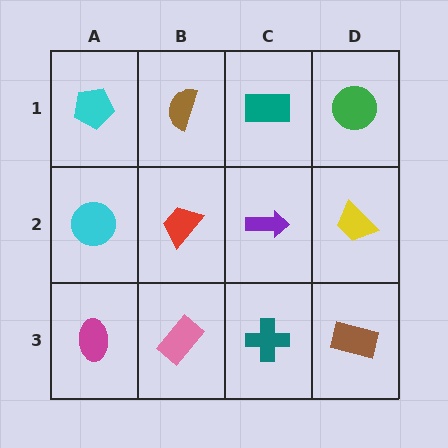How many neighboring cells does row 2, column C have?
4.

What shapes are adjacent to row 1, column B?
A red trapezoid (row 2, column B), a cyan pentagon (row 1, column A), a teal rectangle (row 1, column C).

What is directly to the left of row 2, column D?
A purple arrow.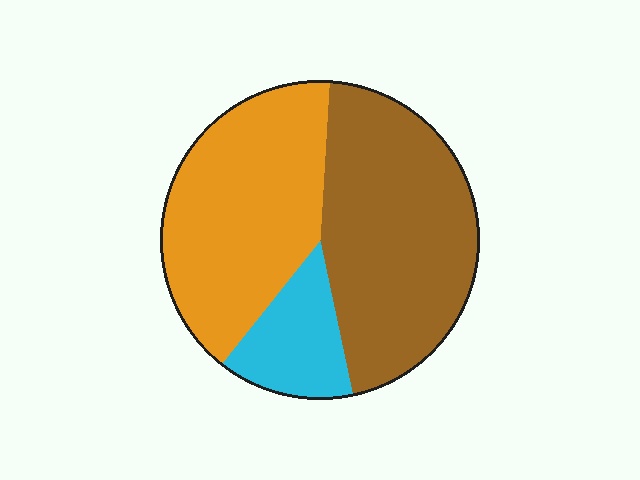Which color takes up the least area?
Cyan, at roughly 15%.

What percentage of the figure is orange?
Orange covers about 40% of the figure.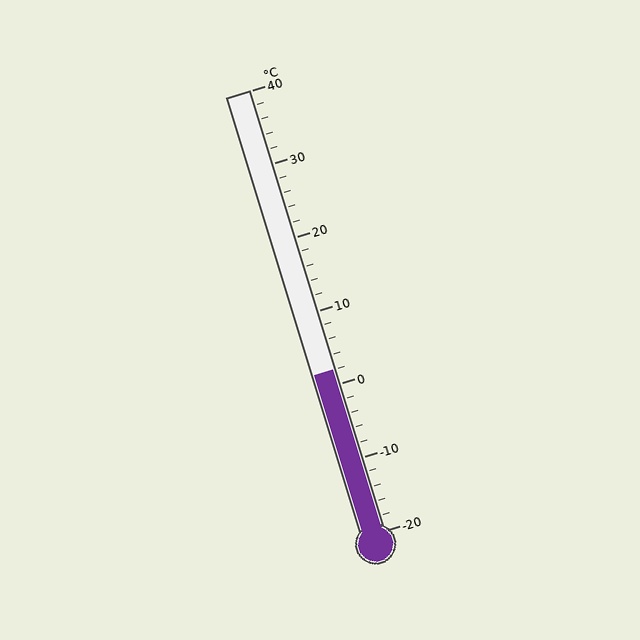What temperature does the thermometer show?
The thermometer shows approximately 2°C.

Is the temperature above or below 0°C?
The temperature is above 0°C.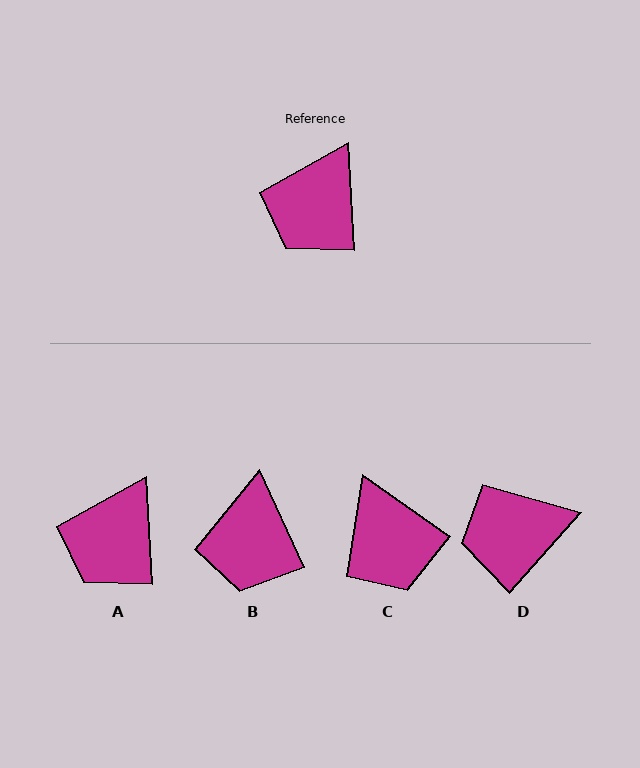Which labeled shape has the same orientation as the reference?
A.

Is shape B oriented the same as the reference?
No, it is off by about 22 degrees.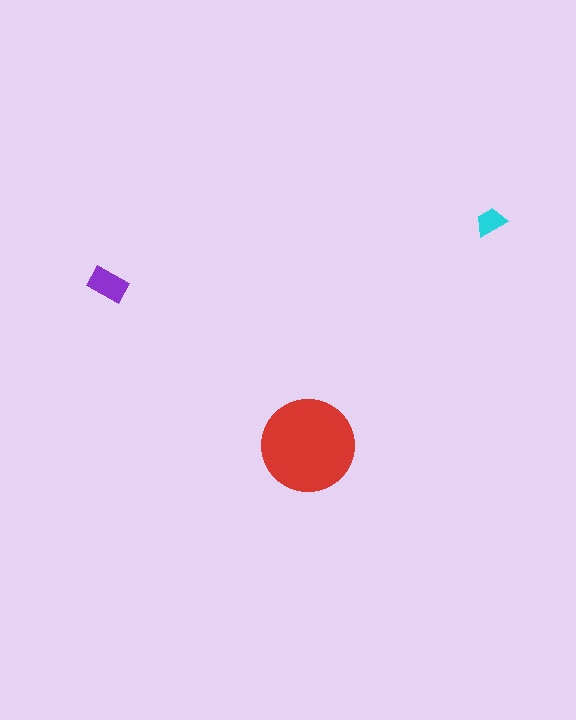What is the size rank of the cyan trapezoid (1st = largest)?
3rd.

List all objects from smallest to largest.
The cyan trapezoid, the purple rectangle, the red circle.